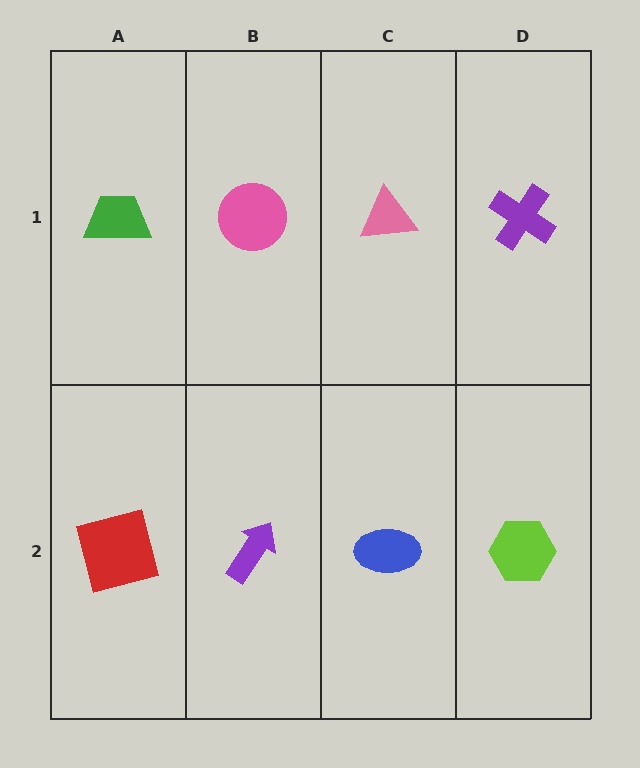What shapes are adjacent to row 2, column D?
A purple cross (row 1, column D), a blue ellipse (row 2, column C).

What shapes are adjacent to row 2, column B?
A pink circle (row 1, column B), a red square (row 2, column A), a blue ellipse (row 2, column C).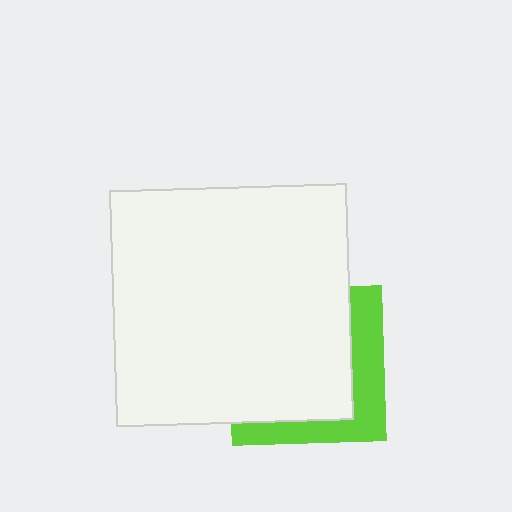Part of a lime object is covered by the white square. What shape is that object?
It is a square.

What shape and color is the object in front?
The object in front is a white square.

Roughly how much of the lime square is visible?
A small part of it is visible (roughly 32%).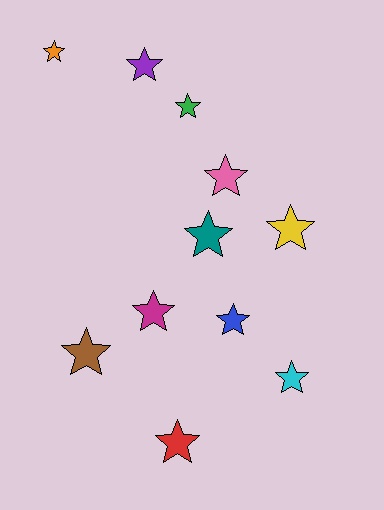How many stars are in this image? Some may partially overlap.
There are 11 stars.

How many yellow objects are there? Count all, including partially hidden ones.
There is 1 yellow object.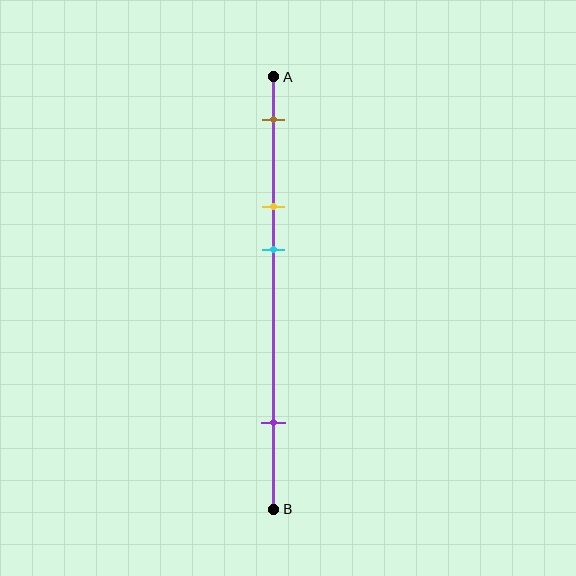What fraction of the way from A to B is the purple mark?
The purple mark is approximately 80% (0.8) of the way from A to B.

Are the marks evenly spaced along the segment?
No, the marks are not evenly spaced.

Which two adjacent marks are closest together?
The yellow and cyan marks are the closest adjacent pair.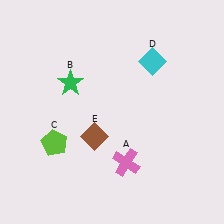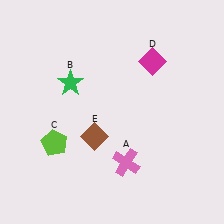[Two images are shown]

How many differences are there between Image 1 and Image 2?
There is 1 difference between the two images.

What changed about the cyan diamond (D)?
In Image 1, D is cyan. In Image 2, it changed to magenta.